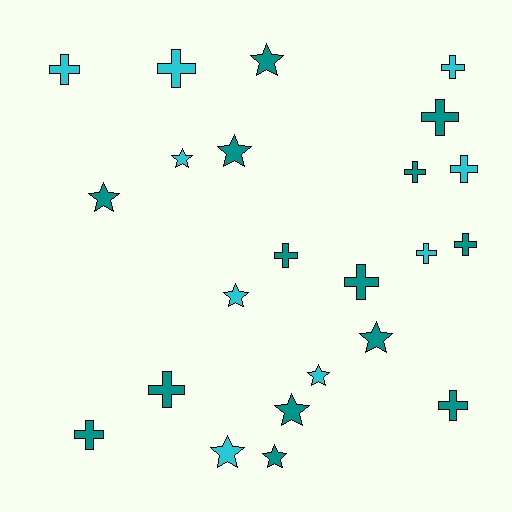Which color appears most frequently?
Teal, with 14 objects.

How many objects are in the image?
There are 23 objects.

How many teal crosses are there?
There are 8 teal crosses.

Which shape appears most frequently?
Cross, with 13 objects.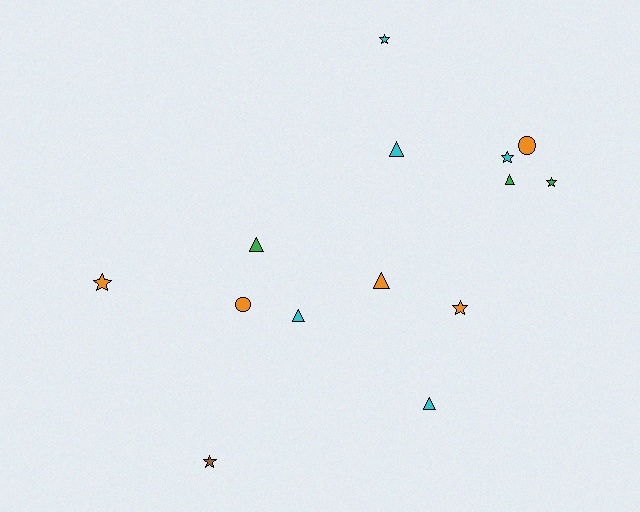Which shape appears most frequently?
Triangle, with 6 objects.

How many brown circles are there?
There are no brown circles.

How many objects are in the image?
There are 14 objects.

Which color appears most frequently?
Orange, with 5 objects.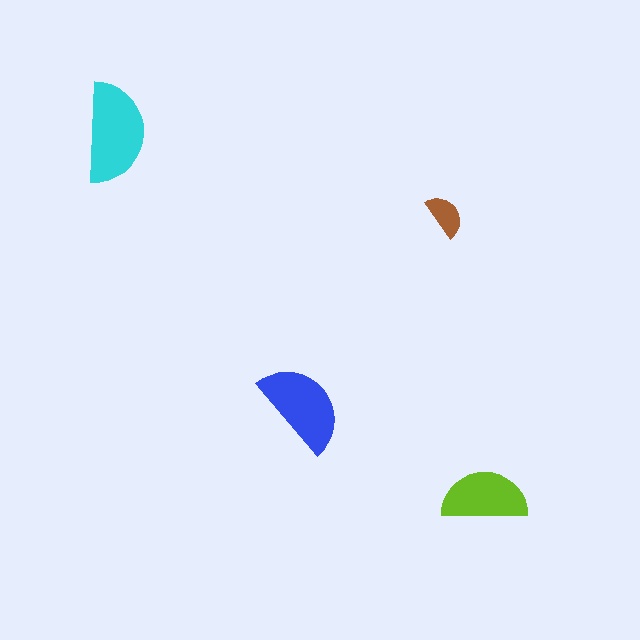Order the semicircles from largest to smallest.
the cyan one, the blue one, the lime one, the brown one.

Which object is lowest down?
The lime semicircle is bottommost.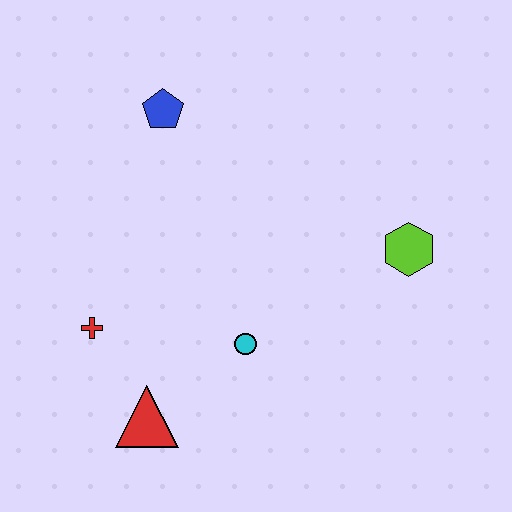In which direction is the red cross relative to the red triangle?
The red cross is above the red triangle.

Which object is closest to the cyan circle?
The red triangle is closest to the cyan circle.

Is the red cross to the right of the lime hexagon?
No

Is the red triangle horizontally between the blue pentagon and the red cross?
Yes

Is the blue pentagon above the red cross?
Yes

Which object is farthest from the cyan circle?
The blue pentagon is farthest from the cyan circle.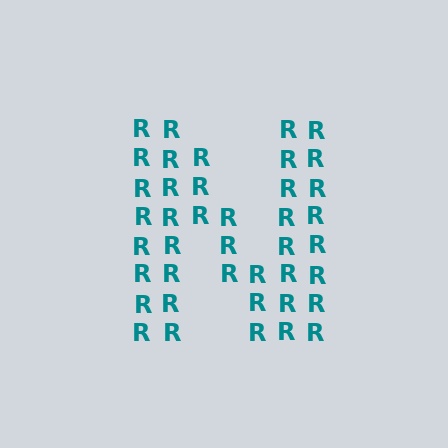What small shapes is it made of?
It is made of small letter R's.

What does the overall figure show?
The overall figure shows the letter N.